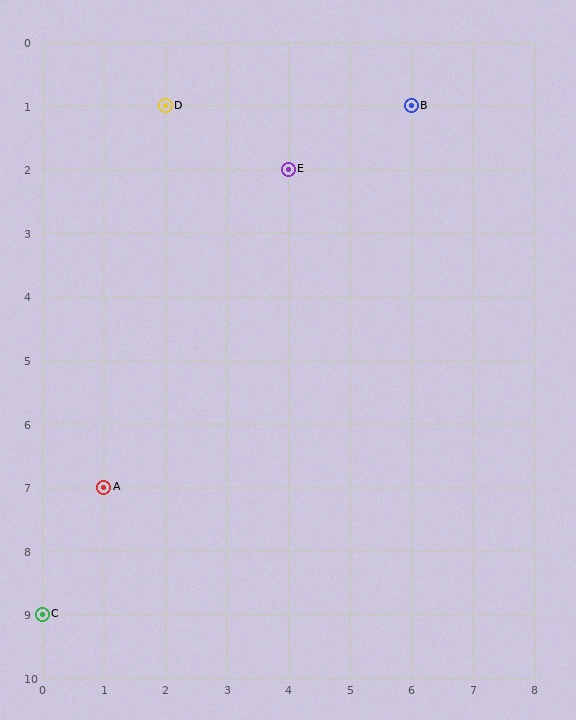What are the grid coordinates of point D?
Point D is at grid coordinates (2, 1).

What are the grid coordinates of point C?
Point C is at grid coordinates (0, 9).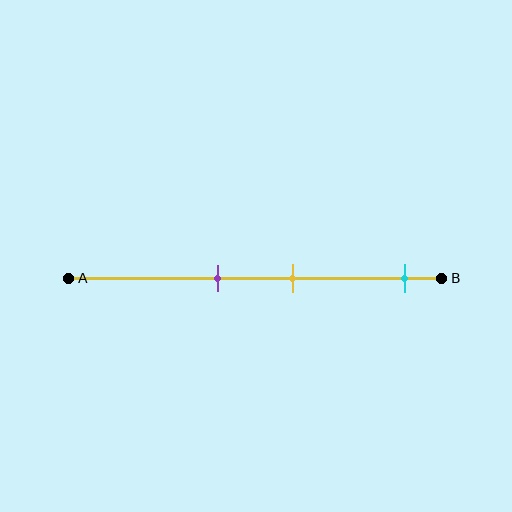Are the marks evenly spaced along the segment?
No, the marks are not evenly spaced.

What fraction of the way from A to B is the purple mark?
The purple mark is approximately 40% (0.4) of the way from A to B.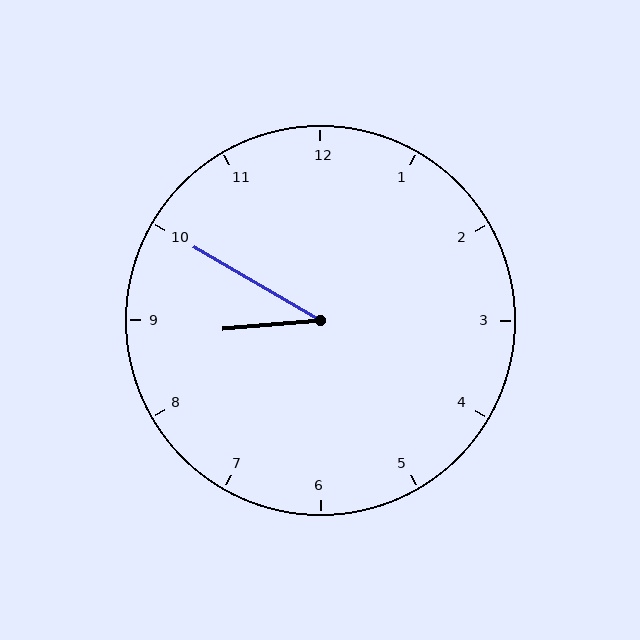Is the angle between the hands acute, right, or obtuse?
It is acute.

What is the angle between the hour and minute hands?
Approximately 35 degrees.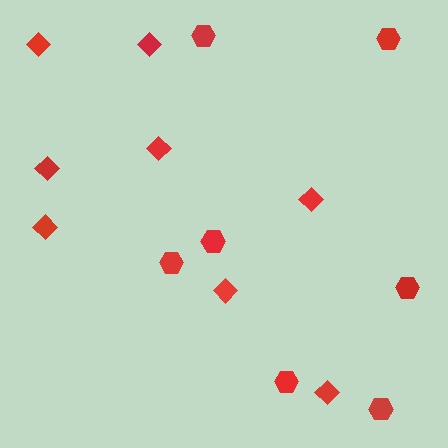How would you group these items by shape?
There are 2 groups: one group of hexagons (7) and one group of diamonds (8).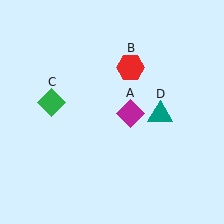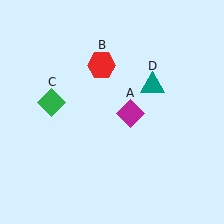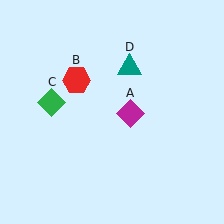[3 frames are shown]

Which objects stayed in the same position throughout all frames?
Magenta diamond (object A) and green diamond (object C) remained stationary.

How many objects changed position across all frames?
2 objects changed position: red hexagon (object B), teal triangle (object D).